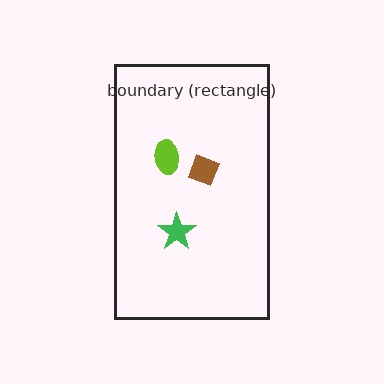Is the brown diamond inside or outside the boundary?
Inside.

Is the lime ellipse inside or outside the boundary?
Inside.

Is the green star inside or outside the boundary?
Inside.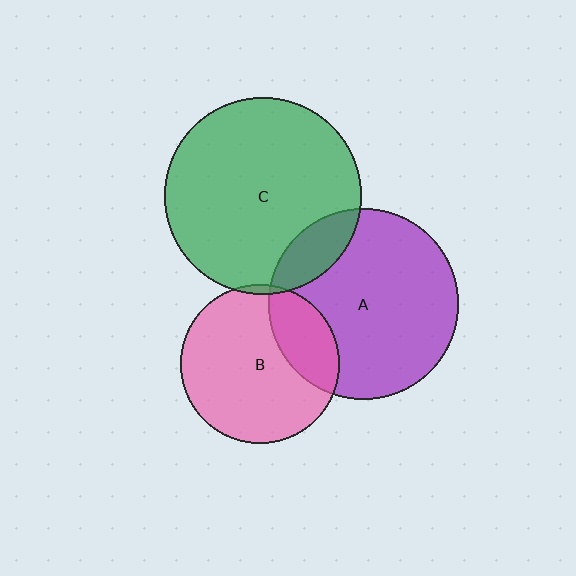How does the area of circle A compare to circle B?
Approximately 1.4 times.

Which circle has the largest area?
Circle C (green).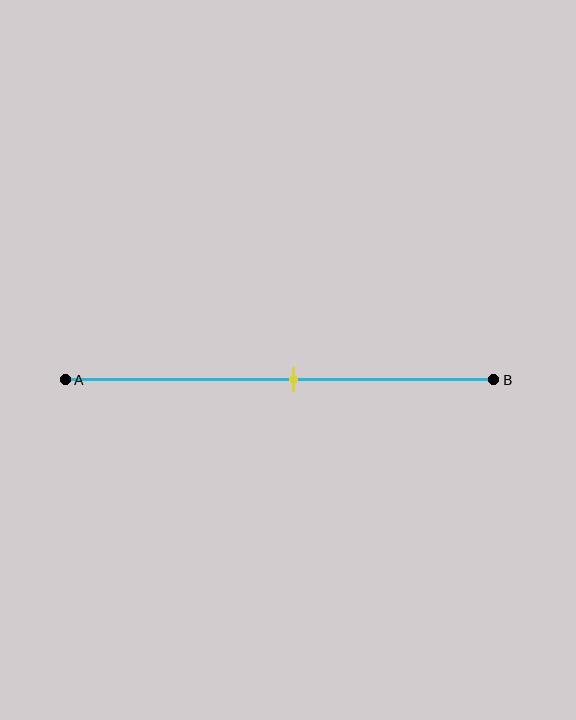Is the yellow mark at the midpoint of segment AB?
No, the mark is at about 55% from A, not at the 50% midpoint.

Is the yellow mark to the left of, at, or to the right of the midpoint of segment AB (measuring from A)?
The yellow mark is to the right of the midpoint of segment AB.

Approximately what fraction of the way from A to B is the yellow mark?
The yellow mark is approximately 55% of the way from A to B.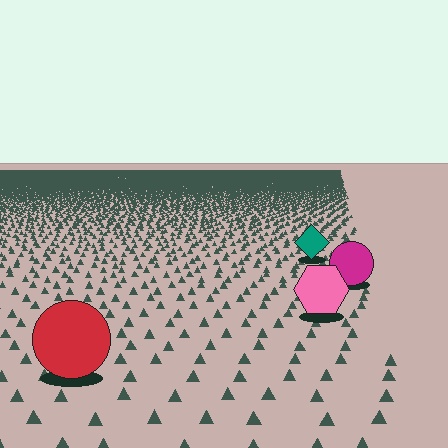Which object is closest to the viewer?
The red circle is closest. The texture marks near it are larger and more spread out.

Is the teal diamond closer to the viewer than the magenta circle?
No. The magenta circle is closer — you can tell from the texture gradient: the ground texture is coarser near it.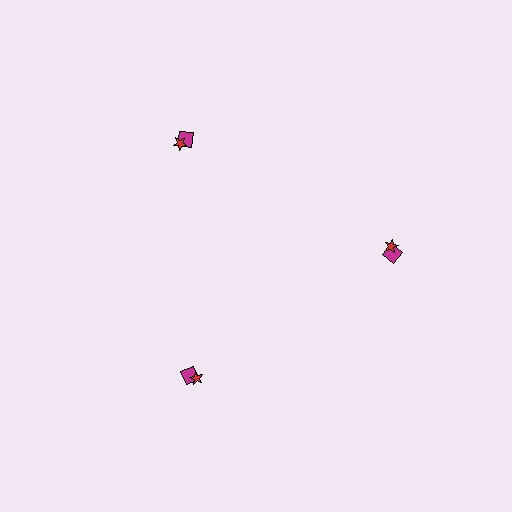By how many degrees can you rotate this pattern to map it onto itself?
The pattern maps onto itself every 120 degrees of rotation.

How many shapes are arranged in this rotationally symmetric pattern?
There are 6 shapes, arranged in 3 groups of 2.